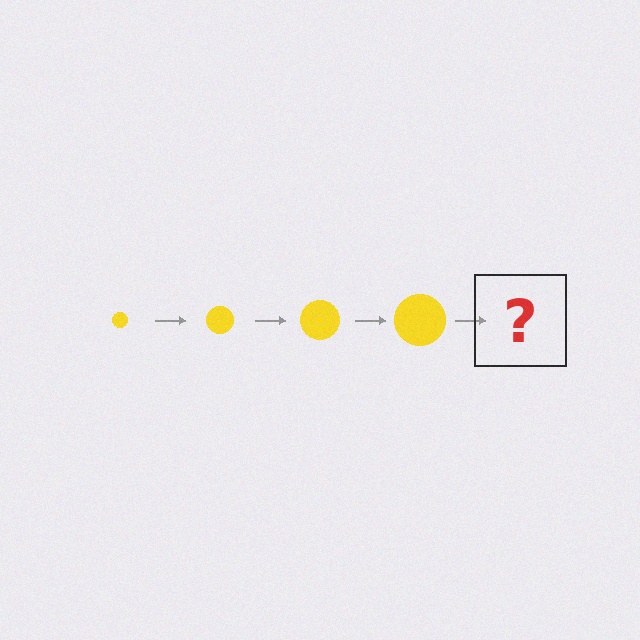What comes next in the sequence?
The next element should be a yellow circle, larger than the previous one.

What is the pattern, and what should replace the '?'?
The pattern is that the circle gets progressively larger each step. The '?' should be a yellow circle, larger than the previous one.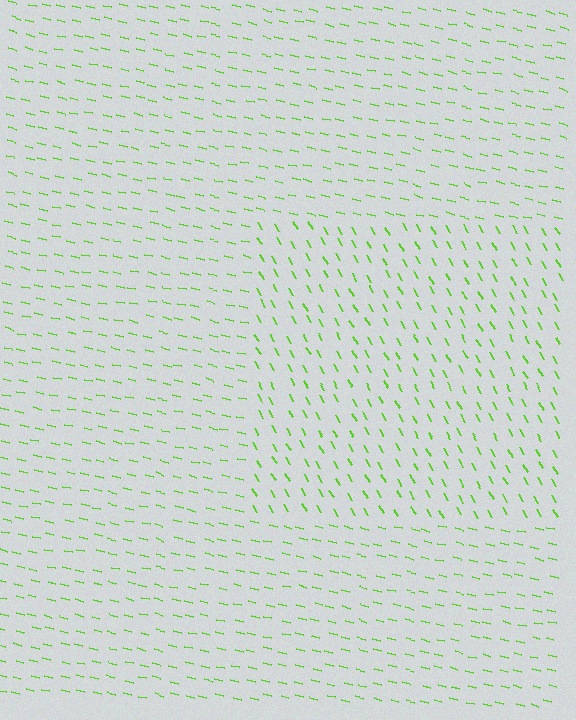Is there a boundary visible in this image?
Yes, there is a texture boundary formed by a change in line orientation.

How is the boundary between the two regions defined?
The boundary is defined purely by a change in line orientation (approximately 45 degrees difference). All lines are the same color and thickness.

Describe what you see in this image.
The image is filled with small lime line segments. A rectangle region in the image has lines oriented differently from the surrounding lines, creating a visible texture boundary.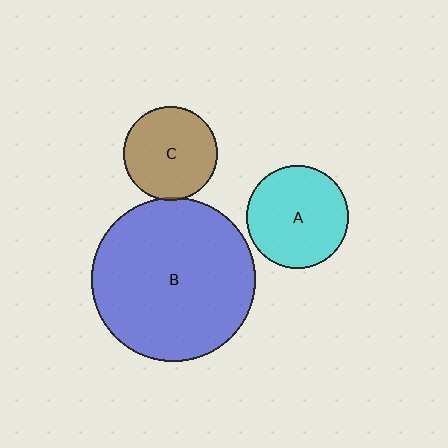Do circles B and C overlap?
Yes.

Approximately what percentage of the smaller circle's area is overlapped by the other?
Approximately 5%.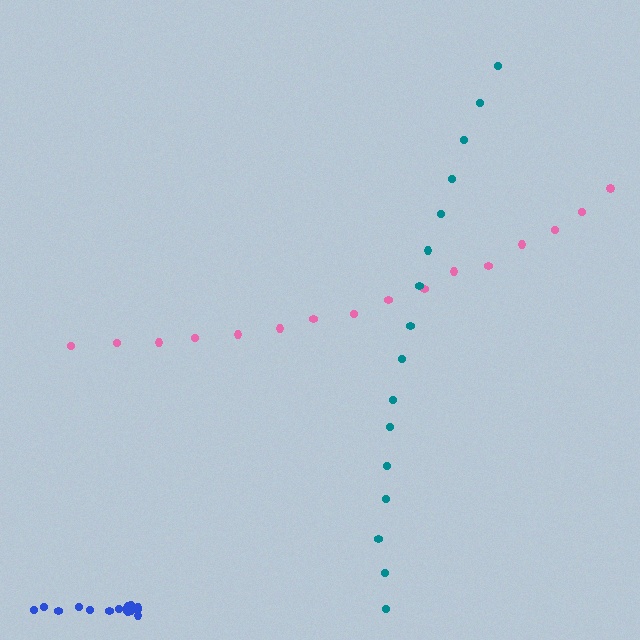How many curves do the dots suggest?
There are 3 distinct paths.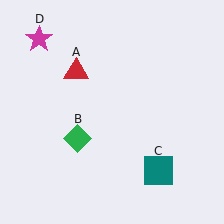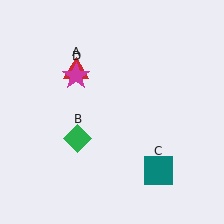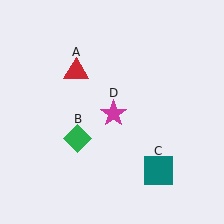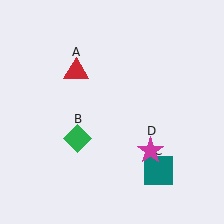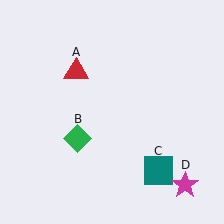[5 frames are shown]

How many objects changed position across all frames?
1 object changed position: magenta star (object D).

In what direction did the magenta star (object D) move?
The magenta star (object D) moved down and to the right.